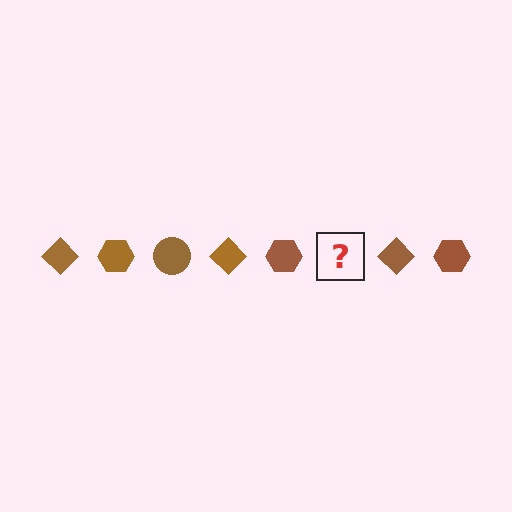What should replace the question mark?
The question mark should be replaced with a brown circle.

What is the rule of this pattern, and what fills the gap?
The rule is that the pattern cycles through diamond, hexagon, circle shapes in brown. The gap should be filled with a brown circle.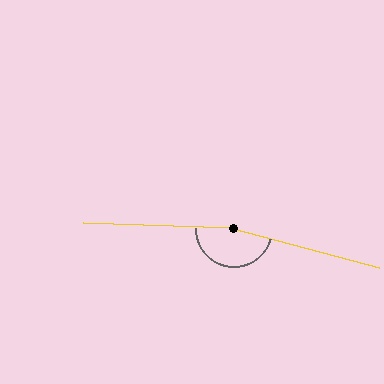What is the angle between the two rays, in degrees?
Approximately 167 degrees.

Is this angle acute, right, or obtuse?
It is obtuse.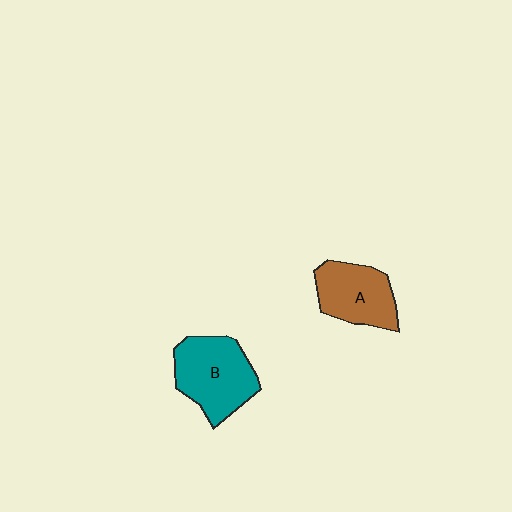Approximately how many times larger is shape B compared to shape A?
Approximately 1.2 times.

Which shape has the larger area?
Shape B (teal).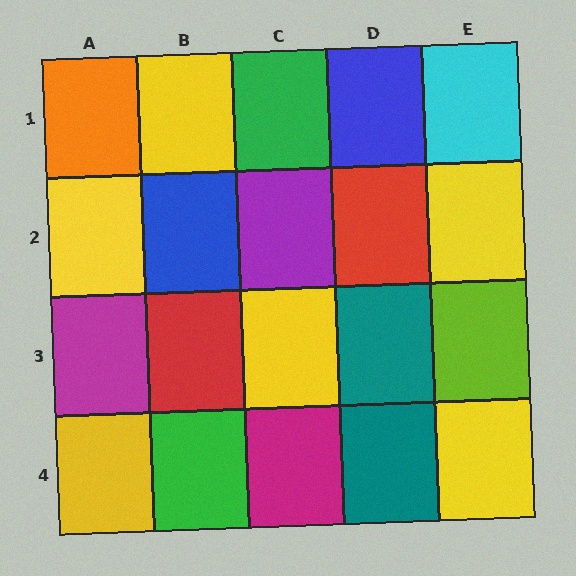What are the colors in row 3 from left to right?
Magenta, red, yellow, teal, lime.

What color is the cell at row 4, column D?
Teal.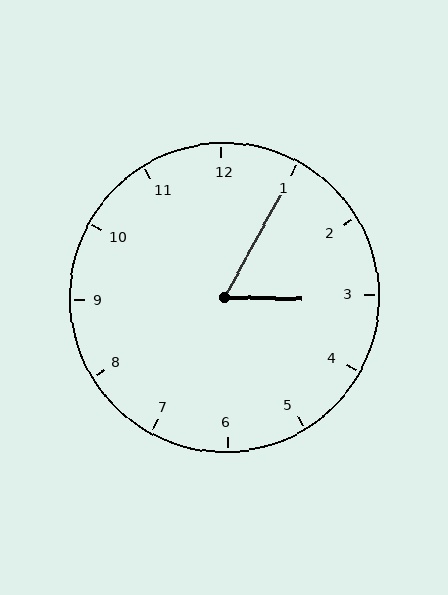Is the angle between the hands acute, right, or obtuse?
It is acute.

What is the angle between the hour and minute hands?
Approximately 62 degrees.